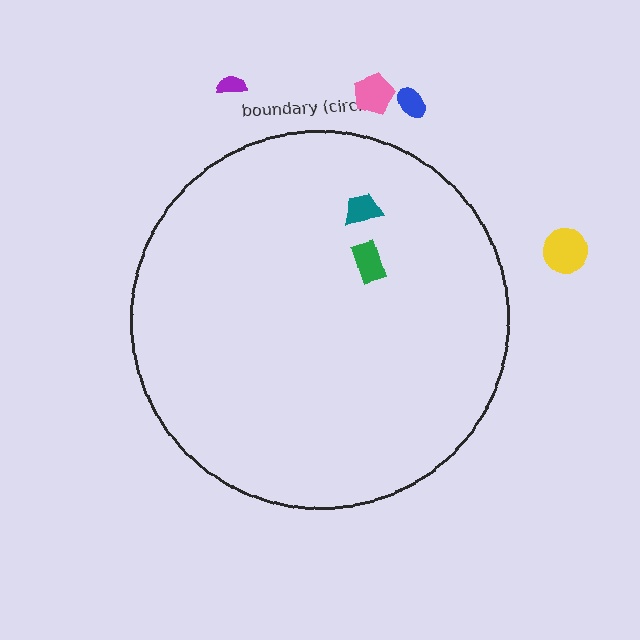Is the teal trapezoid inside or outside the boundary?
Inside.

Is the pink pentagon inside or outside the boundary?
Outside.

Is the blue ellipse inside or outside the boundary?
Outside.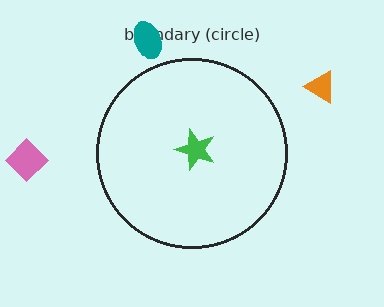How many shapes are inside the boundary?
1 inside, 3 outside.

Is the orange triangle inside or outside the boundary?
Outside.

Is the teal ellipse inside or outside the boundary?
Outside.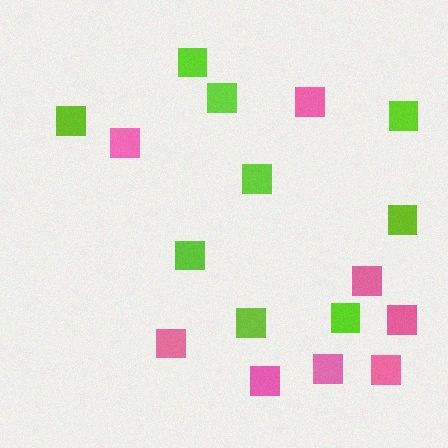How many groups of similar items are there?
There are 2 groups: one group of lime squares (9) and one group of pink squares (8).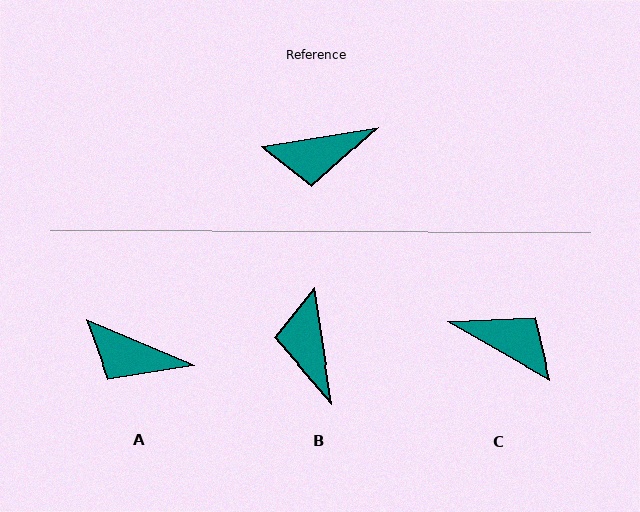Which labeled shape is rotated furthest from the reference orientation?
C, about 141 degrees away.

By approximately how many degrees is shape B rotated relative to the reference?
Approximately 91 degrees clockwise.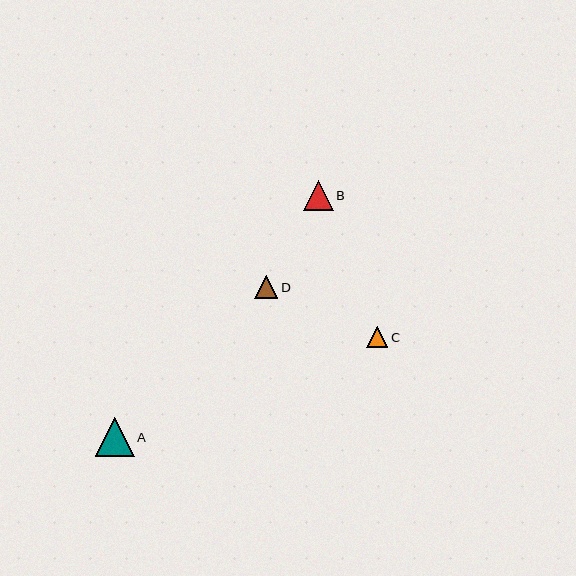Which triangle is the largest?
Triangle A is the largest with a size of approximately 39 pixels.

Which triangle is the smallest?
Triangle C is the smallest with a size of approximately 21 pixels.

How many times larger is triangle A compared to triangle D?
Triangle A is approximately 1.7 times the size of triangle D.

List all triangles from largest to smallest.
From largest to smallest: A, B, D, C.